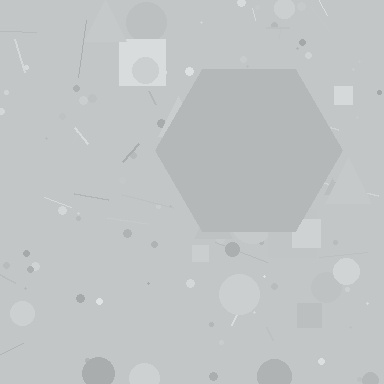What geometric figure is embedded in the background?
A hexagon is embedded in the background.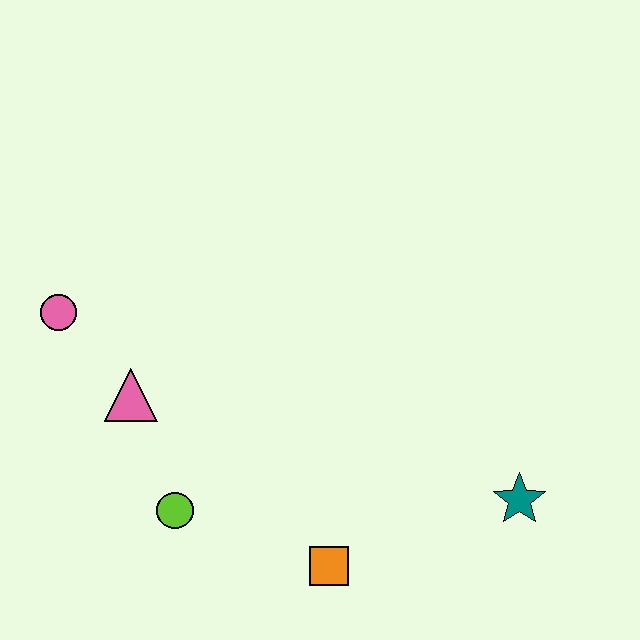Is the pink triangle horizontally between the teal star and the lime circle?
No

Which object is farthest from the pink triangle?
The teal star is farthest from the pink triangle.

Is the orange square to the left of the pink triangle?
No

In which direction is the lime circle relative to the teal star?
The lime circle is to the left of the teal star.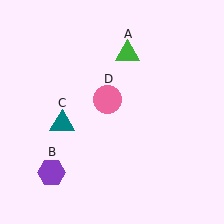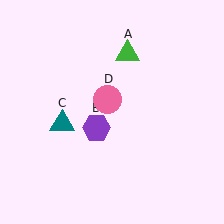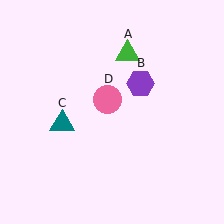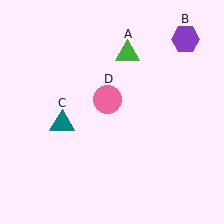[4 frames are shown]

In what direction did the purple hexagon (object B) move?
The purple hexagon (object B) moved up and to the right.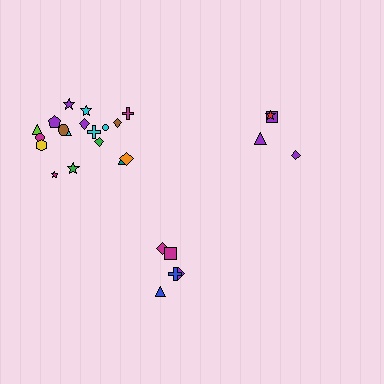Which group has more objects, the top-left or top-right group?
The top-left group.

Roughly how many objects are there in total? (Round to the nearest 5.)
Roughly 25 objects in total.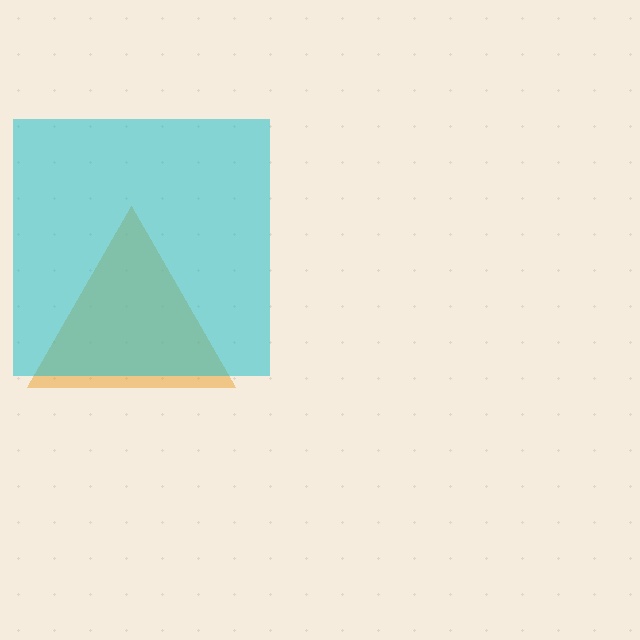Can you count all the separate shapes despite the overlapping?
Yes, there are 2 separate shapes.